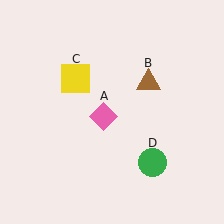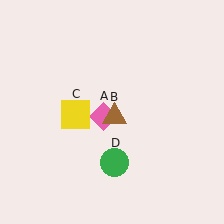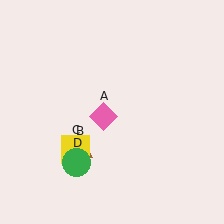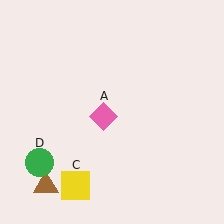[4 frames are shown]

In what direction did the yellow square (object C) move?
The yellow square (object C) moved down.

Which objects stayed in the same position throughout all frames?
Pink diamond (object A) remained stationary.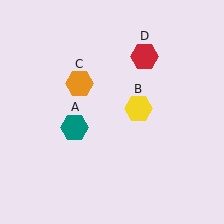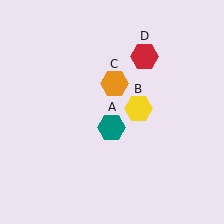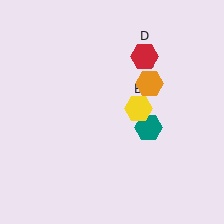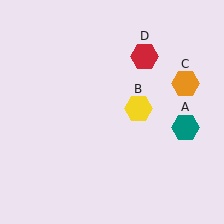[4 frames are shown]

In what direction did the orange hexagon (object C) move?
The orange hexagon (object C) moved right.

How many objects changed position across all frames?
2 objects changed position: teal hexagon (object A), orange hexagon (object C).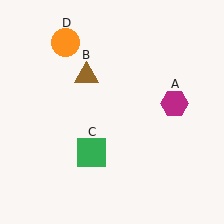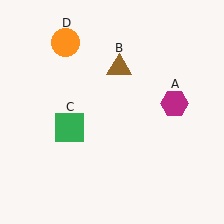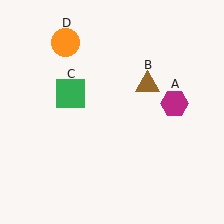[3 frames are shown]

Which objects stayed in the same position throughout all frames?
Magenta hexagon (object A) and orange circle (object D) remained stationary.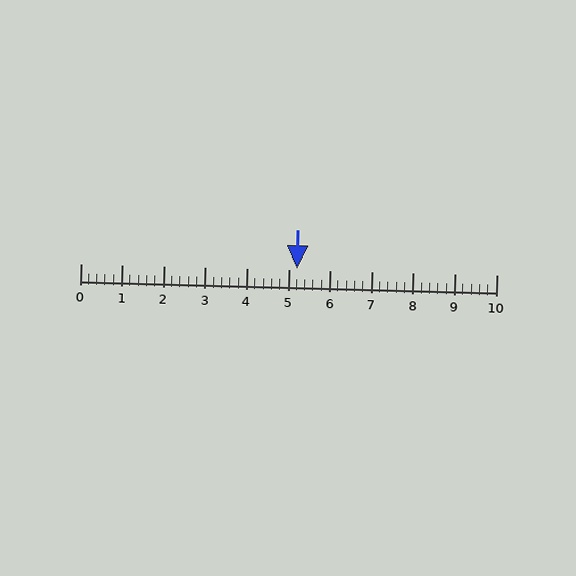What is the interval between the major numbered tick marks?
The major tick marks are spaced 1 units apart.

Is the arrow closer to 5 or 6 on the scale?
The arrow is closer to 5.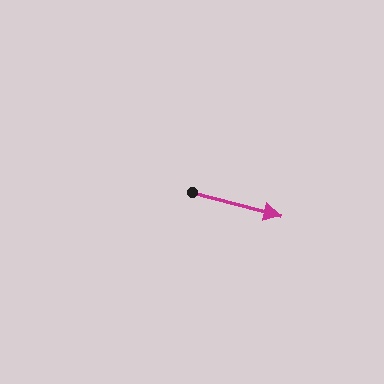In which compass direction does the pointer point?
East.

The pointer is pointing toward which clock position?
Roughly 3 o'clock.